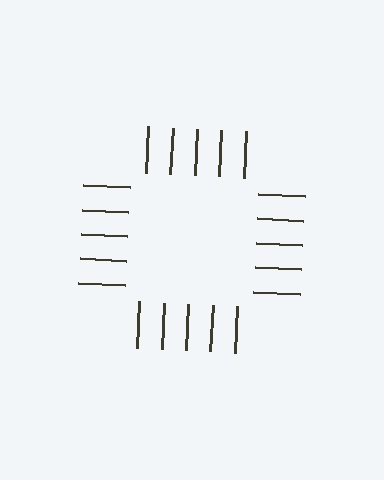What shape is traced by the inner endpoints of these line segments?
An illusory square — the line segments terminate on its edges but no continuous stroke is drawn.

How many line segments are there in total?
20 — 5 along each of the 4 edges.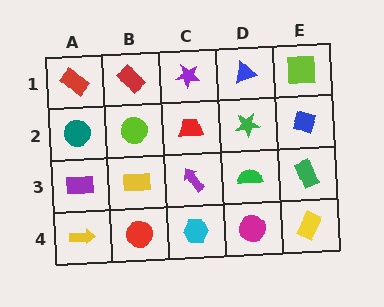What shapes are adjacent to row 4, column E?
A green rectangle (row 3, column E), a magenta circle (row 4, column D).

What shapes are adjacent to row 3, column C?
A red trapezoid (row 2, column C), a cyan hexagon (row 4, column C), a yellow rectangle (row 3, column B), a green semicircle (row 3, column D).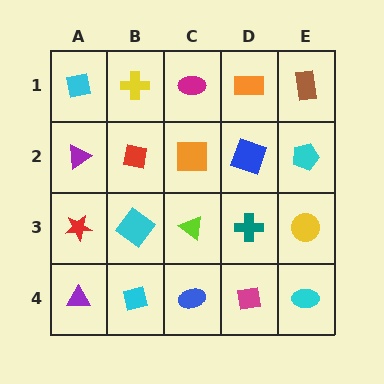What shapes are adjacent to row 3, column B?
A red square (row 2, column B), a cyan square (row 4, column B), a red star (row 3, column A), a lime triangle (row 3, column C).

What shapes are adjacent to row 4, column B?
A cyan diamond (row 3, column B), a purple triangle (row 4, column A), a blue ellipse (row 4, column C).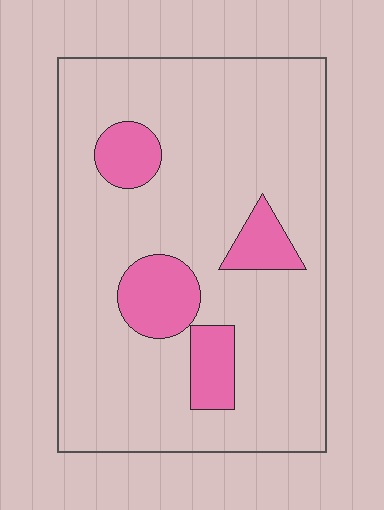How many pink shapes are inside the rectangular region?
4.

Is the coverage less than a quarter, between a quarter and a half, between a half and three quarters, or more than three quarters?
Less than a quarter.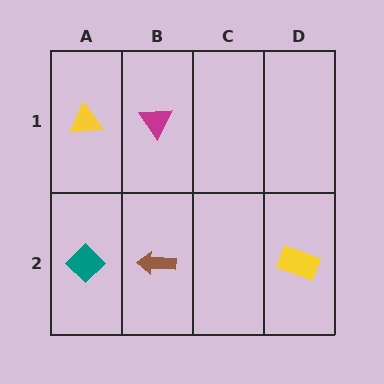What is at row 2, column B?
A brown arrow.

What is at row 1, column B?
A magenta triangle.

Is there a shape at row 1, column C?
No, that cell is empty.